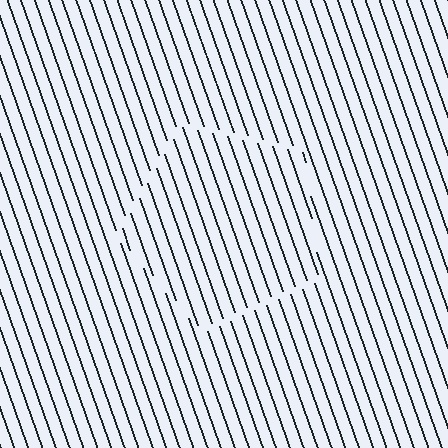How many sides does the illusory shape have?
5 sides — the line-ends trace a pentagon.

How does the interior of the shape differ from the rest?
The interior of the shape contains the same grating, shifted by half a period — the contour is defined by the phase discontinuity where line-ends from the inner and outer gratings abut.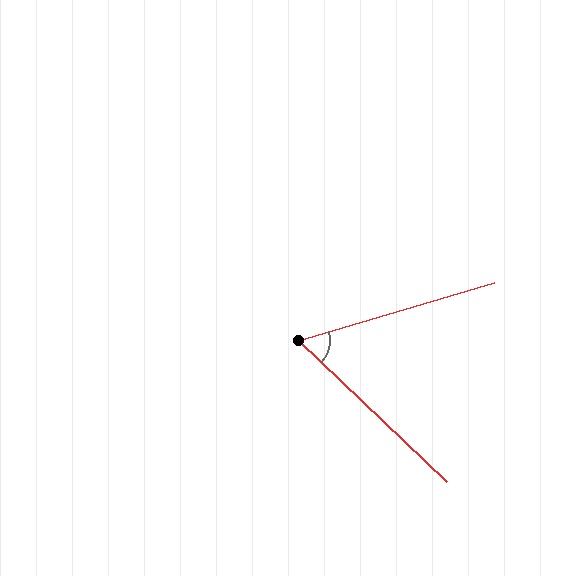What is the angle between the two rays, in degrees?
Approximately 60 degrees.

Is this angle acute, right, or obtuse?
It is acute.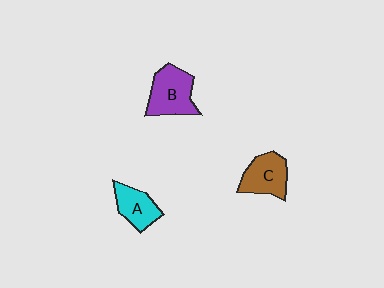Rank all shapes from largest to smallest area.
From largest to smallest: B (purple), C (brown), A (cyan).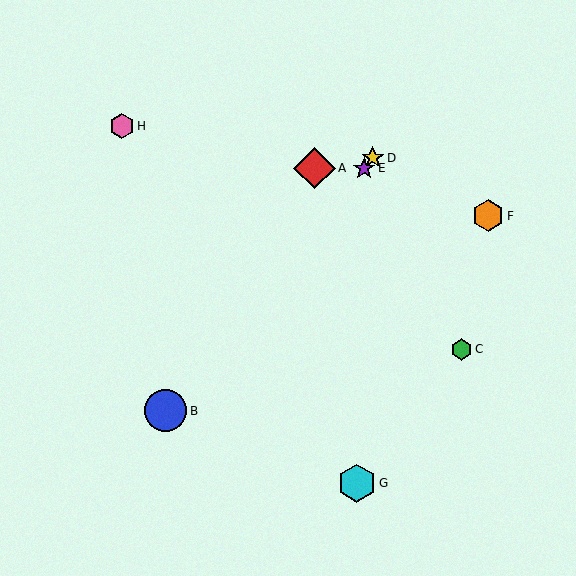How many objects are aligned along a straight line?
3 objects (B, D, E) are aligned along a straight line.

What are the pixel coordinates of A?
Object A is at (314, 168).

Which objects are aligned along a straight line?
Objects B, D, E are aligned along a straight line.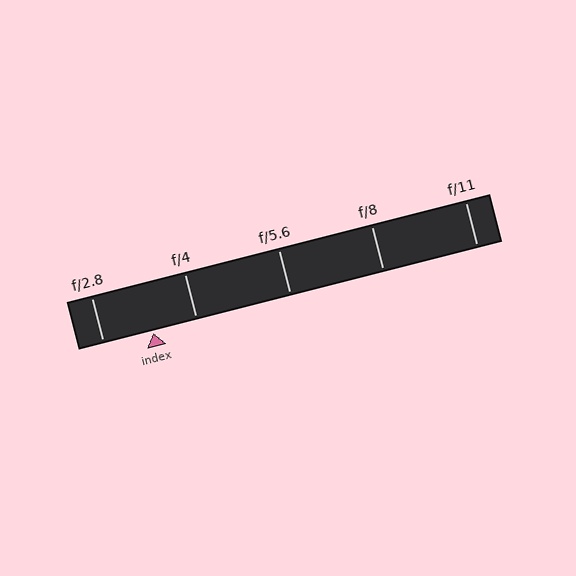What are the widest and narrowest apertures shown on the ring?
The widest aperture shown is f/2.8 and the narrowest is f/11.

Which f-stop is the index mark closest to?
The index mark is closest to f/4.